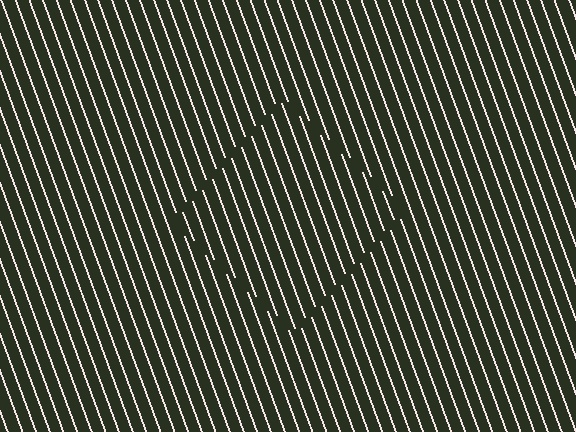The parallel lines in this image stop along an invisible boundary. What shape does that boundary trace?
An illusory square. The interior of the shape contains the same grating, shifted by half a period — the contour is defined by the phase discontinuity where line-ends from the inner and outer gratings abut.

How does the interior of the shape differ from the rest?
The interior of the shape contains the same grating, shifted by half a period — the contour is defined by the phase discontinuity where line-ends from the inner and outer gratings abut.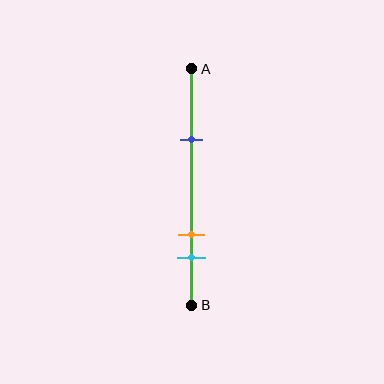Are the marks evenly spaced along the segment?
No, the marks are not evenly spaced.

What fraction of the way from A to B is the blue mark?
The blue mark is approximately 30% (0.3) of the way from A to B.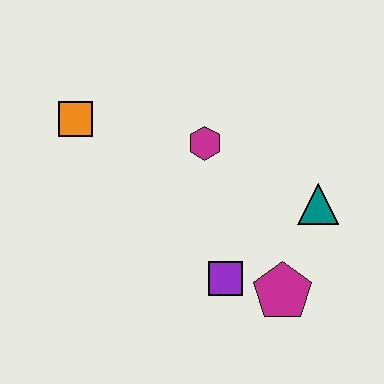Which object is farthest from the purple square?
The orange square is farthest from the purple square.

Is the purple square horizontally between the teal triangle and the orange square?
Yes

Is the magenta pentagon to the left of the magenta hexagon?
No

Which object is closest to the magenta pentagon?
The purple square is closest to the magenta pentagon.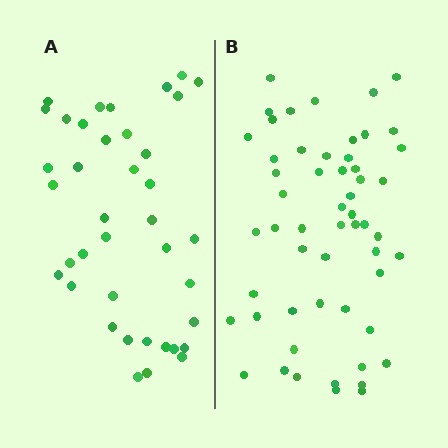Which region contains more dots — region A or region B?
Region B (the right region) has more dots.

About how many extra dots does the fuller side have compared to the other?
Region B has approximately 15 more dots than region A.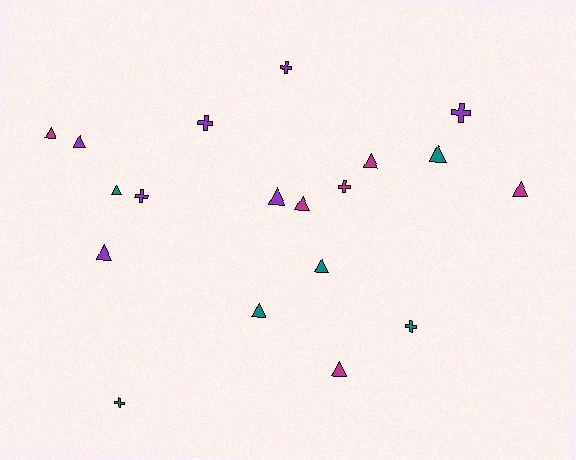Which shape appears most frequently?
Triangle, with 12 objects.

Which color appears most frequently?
Purple, with 7 objects.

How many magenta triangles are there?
There are 5 magenta triangles.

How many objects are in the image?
There are 19 objects.